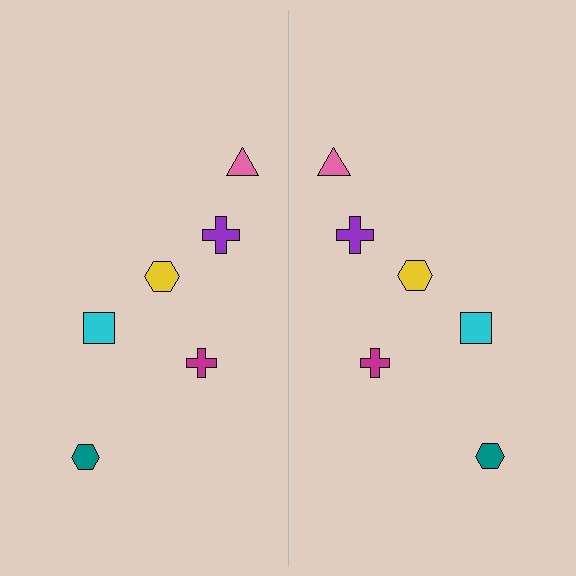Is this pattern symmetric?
Yes, this pattern has bilateral (reflection) symmetry.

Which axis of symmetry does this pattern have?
The pattern has a vertical axis of symmetry running through the center of the image.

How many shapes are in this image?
There are 12 shapes in this image.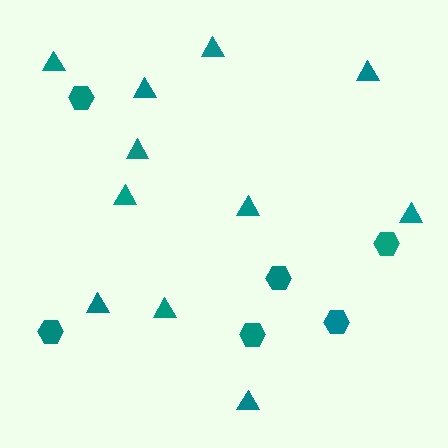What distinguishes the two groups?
There are 2 groups: one group of hexagons (6) and one group of triangles (11).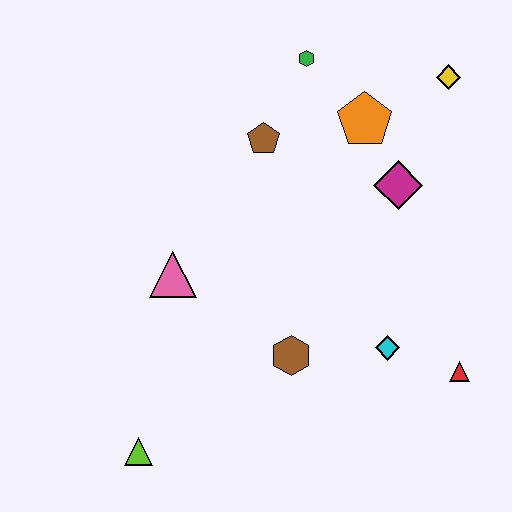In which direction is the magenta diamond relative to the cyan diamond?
The magenta diamond is above the cyan diamond.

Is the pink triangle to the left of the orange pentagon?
Yes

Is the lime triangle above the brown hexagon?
No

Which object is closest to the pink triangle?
The brown hexagon is closest to the pink triangle.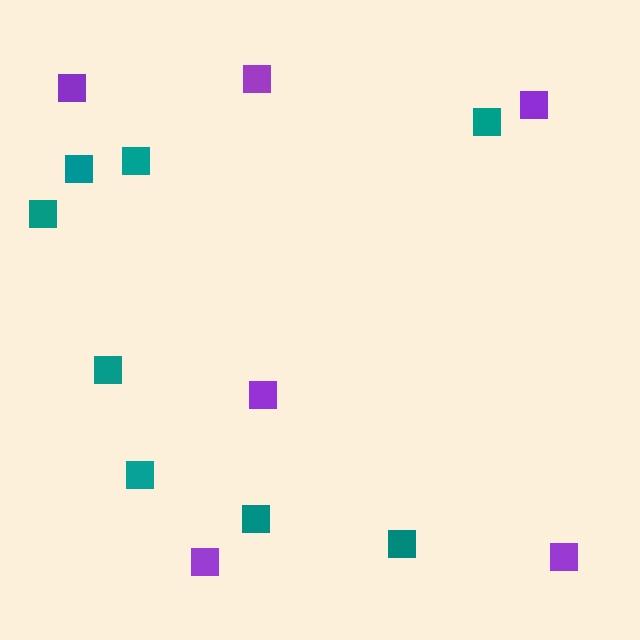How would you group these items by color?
There are 2 groups: one group of purple squares (6) and one group of teal squares (8).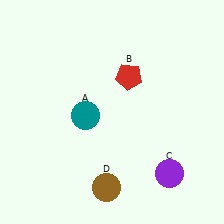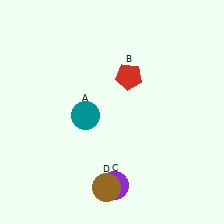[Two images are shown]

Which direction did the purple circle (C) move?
The purple circle (C) moved left.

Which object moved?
The purple circle (C) moved left.